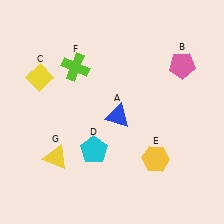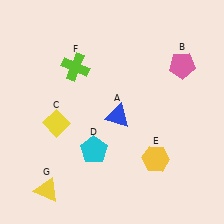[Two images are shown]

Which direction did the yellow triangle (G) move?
The yellow triangle (G) moved down.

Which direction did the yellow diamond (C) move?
The yellow diamond (C) moved down.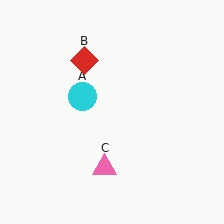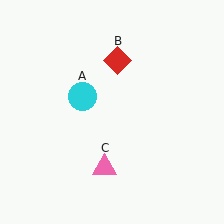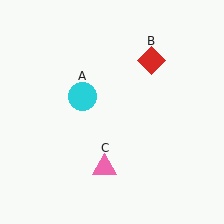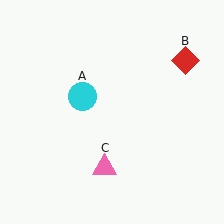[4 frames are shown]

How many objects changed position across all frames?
1 object changed position: red diamond (object B).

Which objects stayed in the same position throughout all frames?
Cyan circle (object A) and pink triangle (object C) remained stationary.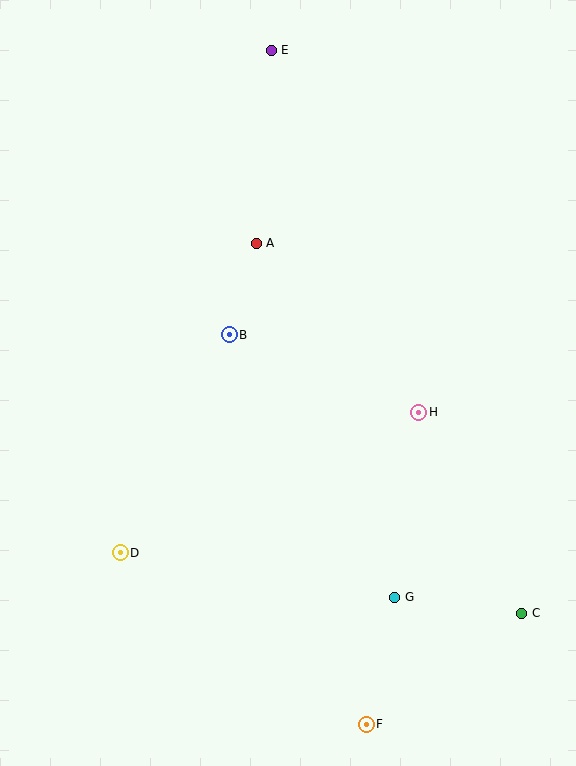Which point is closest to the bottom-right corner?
Point C is closest to the bottom-right corner.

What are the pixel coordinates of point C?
Point C is at (522, 613).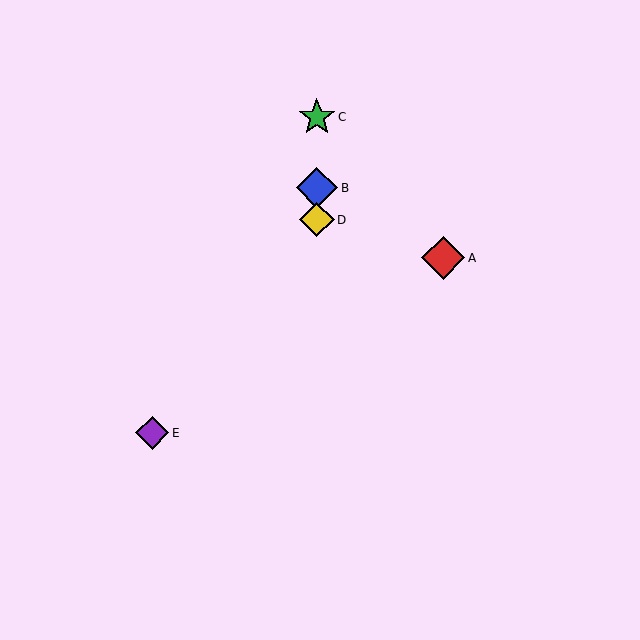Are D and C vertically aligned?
Yes, both are at x≈317.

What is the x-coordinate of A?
Object A is at x≈443.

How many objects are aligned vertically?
3 objects (B, C, D) are aligned vertically.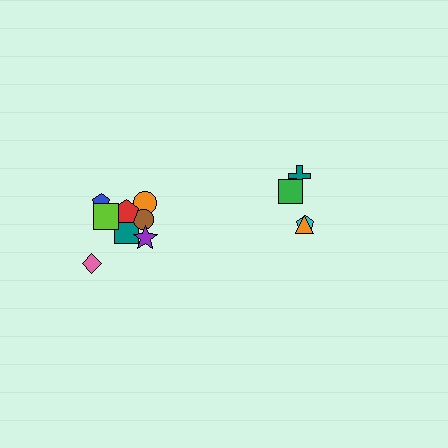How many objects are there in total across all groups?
There are 12 objects.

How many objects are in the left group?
There are 8 objects.